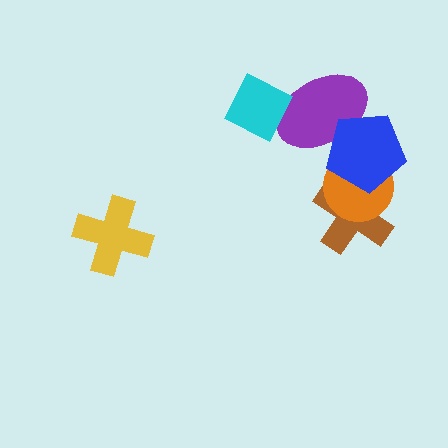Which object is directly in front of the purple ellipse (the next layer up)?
The cyan diamond is directly in front of the purple ellipse.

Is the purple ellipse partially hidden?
Yes, it is partially covered by another shape.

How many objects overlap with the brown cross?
2 objects overlap with the brown cross.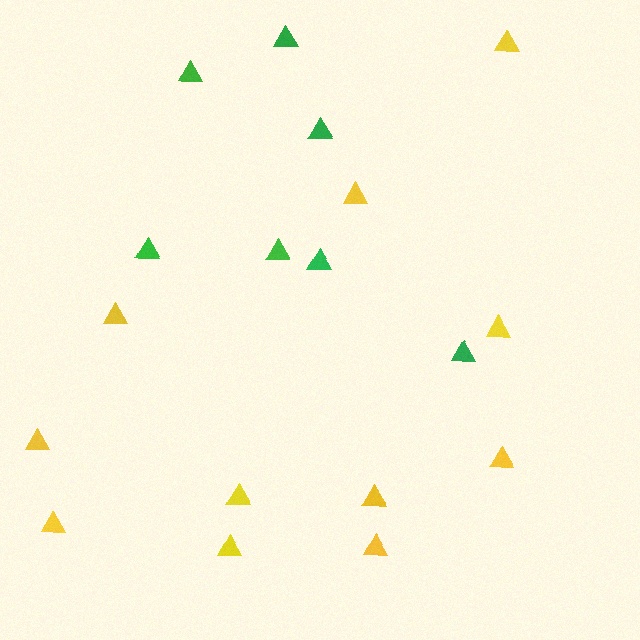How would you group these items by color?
There are 2 groups: one group of green triangles (7) and one group of yellow triangles (11).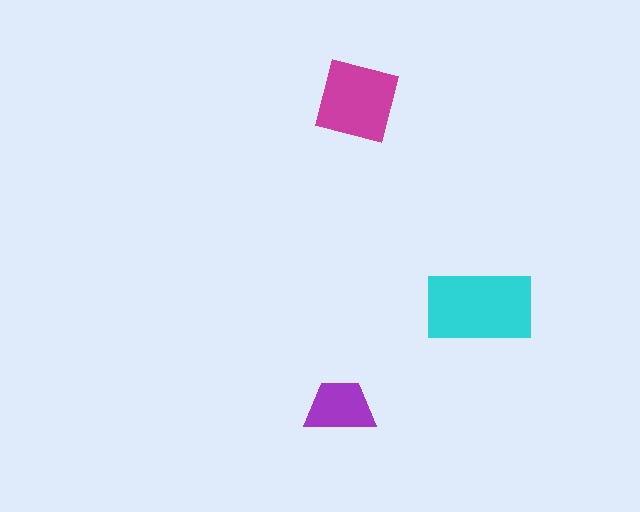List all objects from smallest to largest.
The purple trapezoid, the magenta square, the cyan rectangle.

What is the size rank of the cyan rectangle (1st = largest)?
1st.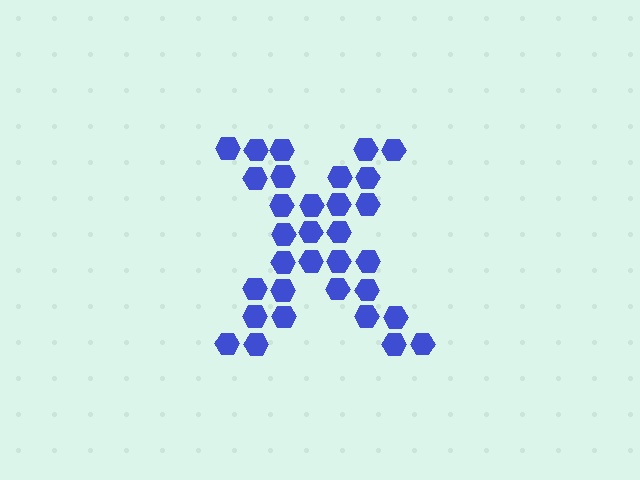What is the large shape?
The large shape is the letter X.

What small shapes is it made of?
It is made of small hexagons.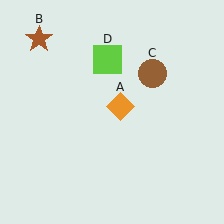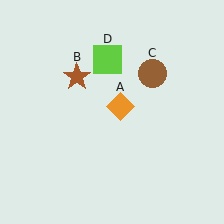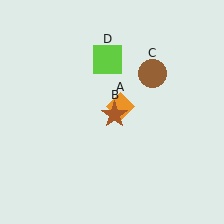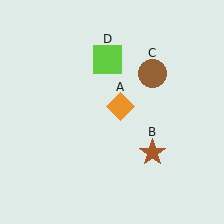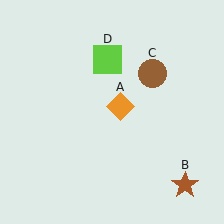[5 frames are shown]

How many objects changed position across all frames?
1 object changed position: brown star (object B).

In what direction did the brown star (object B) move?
The brown star (object B) moved down and to the right.